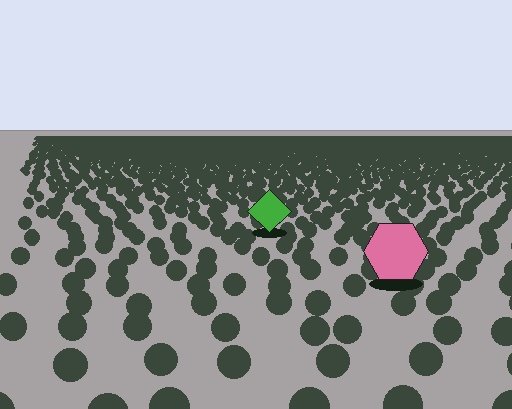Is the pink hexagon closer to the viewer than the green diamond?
Yes. The pink hexagon is closer — you can tell from the texture gradient: the ground texture is coarser near it.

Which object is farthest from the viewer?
The green diamond is farthest from the viewer. It appears smaller and the ground texture around it is denser.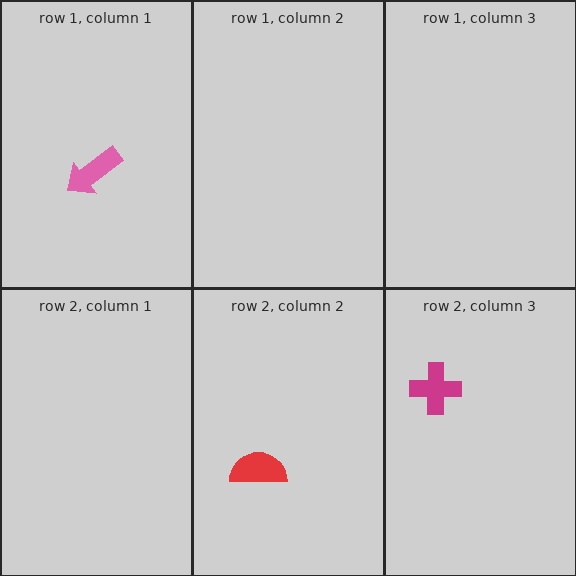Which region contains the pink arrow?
The row 1, column 1 region.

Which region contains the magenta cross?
The row 2, column 3 region.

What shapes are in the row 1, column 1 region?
The pink arrow.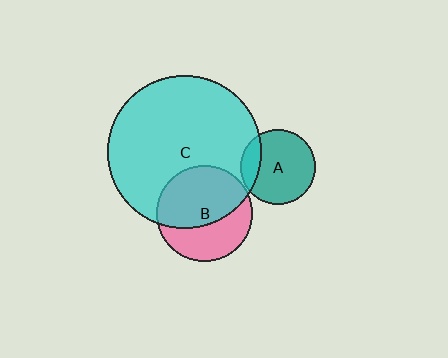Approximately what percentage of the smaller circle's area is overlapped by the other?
Approximately 20%.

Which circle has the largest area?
Circle C (cyan).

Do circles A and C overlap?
Yes.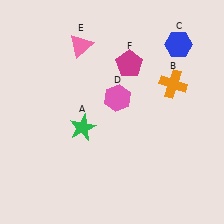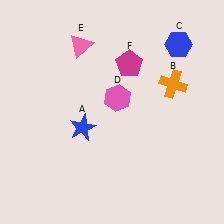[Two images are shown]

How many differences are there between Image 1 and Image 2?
There is 1 difference between the two images.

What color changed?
The star (A) changed from green in Image 1 to blue in Image 2.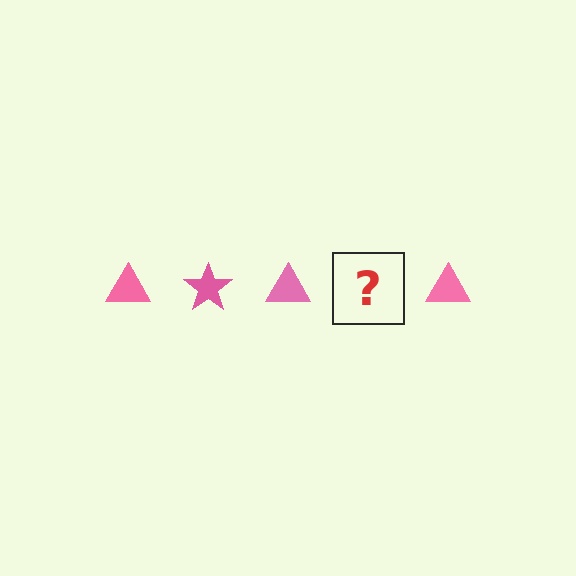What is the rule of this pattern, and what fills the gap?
The rule is that the pattern cycles through triangle, star shapes in pink. The gap should be filled with a pink star.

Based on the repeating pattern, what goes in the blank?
The blank should be a pink star.